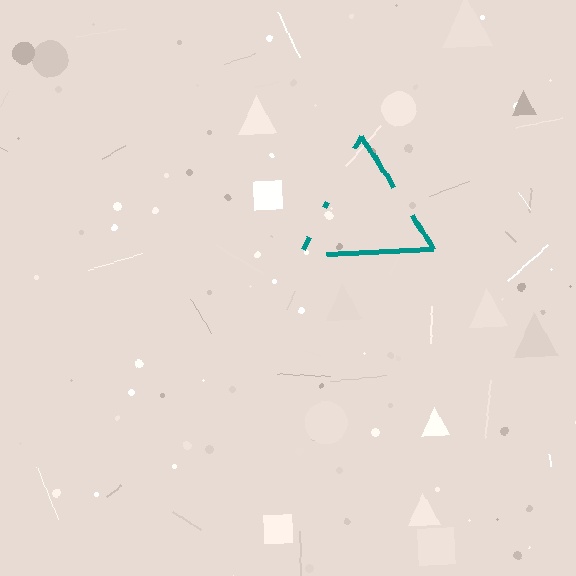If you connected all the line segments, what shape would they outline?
They would outline a triangle.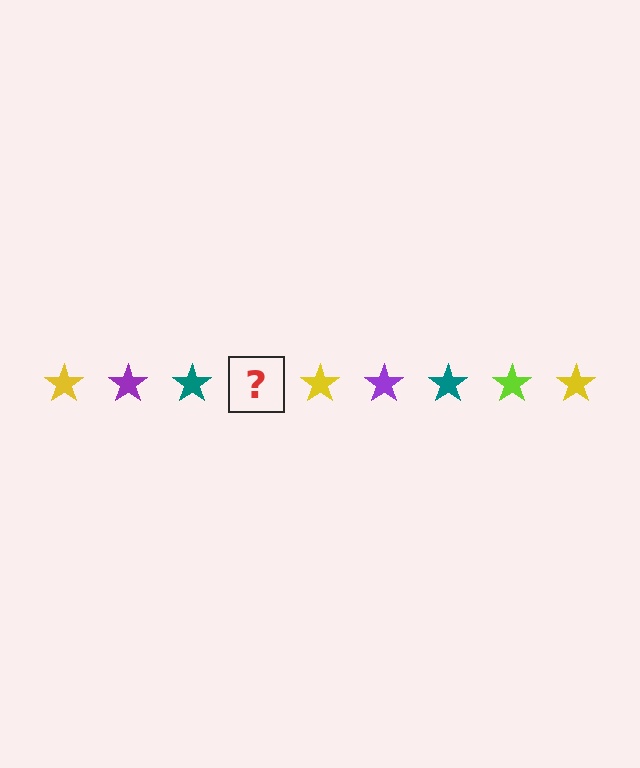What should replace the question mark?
The question mark should be replaced with a lime star.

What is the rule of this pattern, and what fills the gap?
The rule is that the pattern cycles through yellow, purple, teal, lime stars. The gap should be filled with a lime star.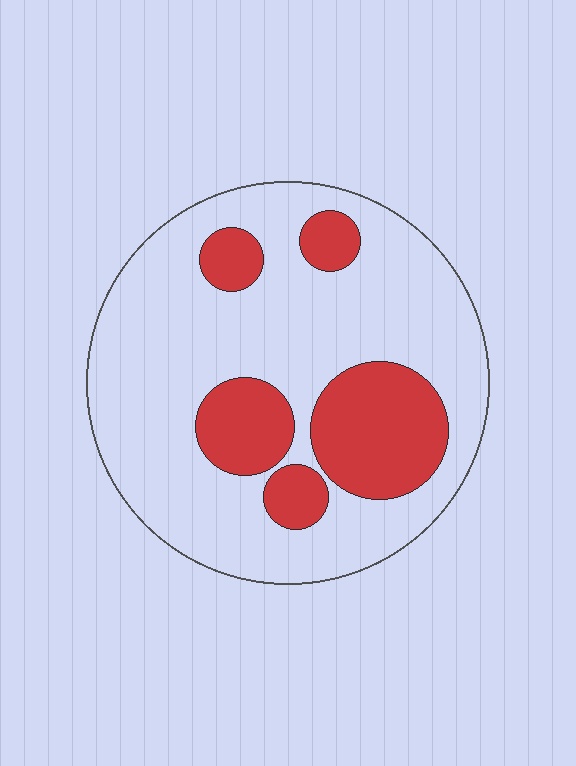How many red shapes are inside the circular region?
5.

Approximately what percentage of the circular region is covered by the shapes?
Approximately 25%.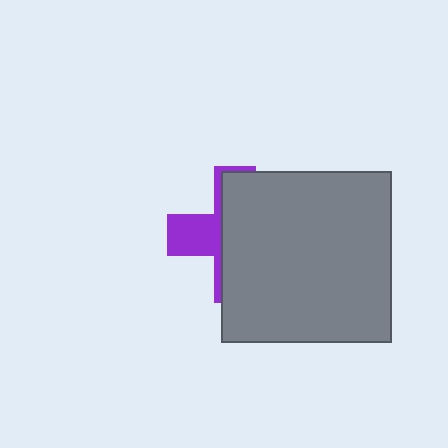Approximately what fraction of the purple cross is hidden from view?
Roughly 67% of the purple cross is hidden behind the gray square.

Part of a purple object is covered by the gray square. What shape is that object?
It is a cross.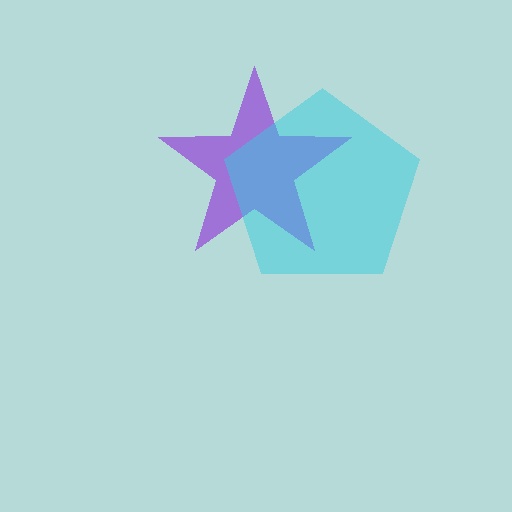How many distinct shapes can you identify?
There are 2 distinct shapes: a purple star, a cyan pentagon.